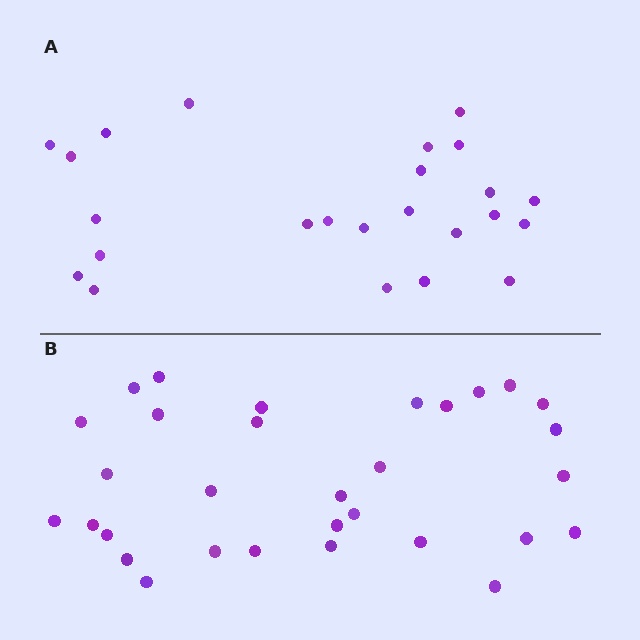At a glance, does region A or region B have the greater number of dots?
Region B (the bottom region) has more dots.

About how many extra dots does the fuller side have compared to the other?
Region B has roughly 8 or so more dots than region A.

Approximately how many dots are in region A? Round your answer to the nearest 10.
About 20 dots. (The exact count is 24, which rounds to 20.)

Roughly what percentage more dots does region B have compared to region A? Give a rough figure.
About 30% more.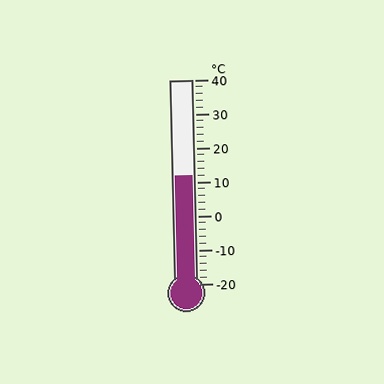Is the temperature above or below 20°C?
The temperature is below 20°C.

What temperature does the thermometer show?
The thermometer shows approximately 12°C.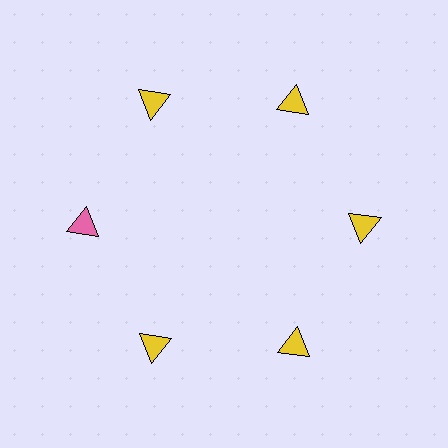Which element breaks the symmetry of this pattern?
The pink triangle at roughly the 9 o'clock position breaks the symmetry. All other shapes are yellow triangles.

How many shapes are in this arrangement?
There are 6 shapes arranged in a ring pattern.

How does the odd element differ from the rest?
It has a different color: pink instead of yellow.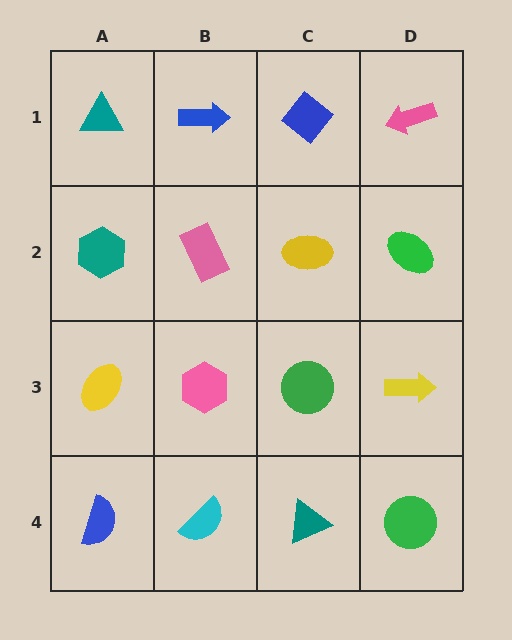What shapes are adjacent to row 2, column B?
A blue arrow (row 1, column B), a pink hexagon (row 3, column B), a teal hexagon (row 2, column A), a yellow ellipse (row 2, column C).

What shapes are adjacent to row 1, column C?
A yellow ellipse (row 2, column C), a blue arrow (row 1, column B), a pink arrow (row 1, column D).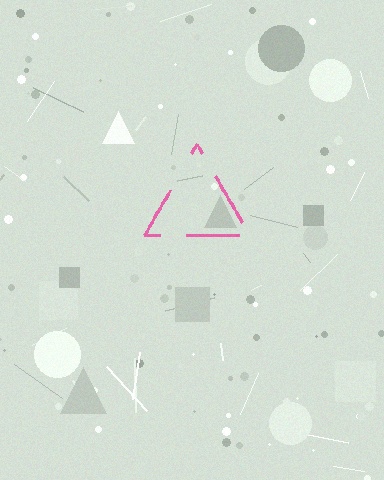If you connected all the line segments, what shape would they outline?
They would outline a triangle.